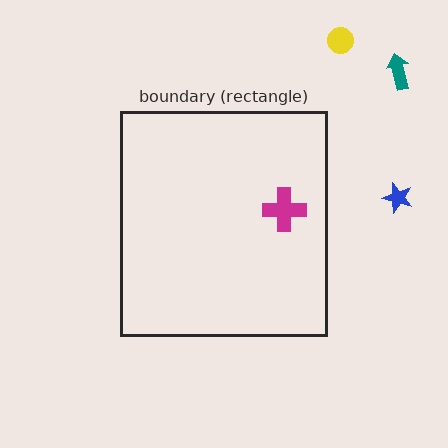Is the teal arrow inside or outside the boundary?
Outside.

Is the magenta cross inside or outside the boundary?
Inside.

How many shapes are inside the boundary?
1 inside, 3 outside.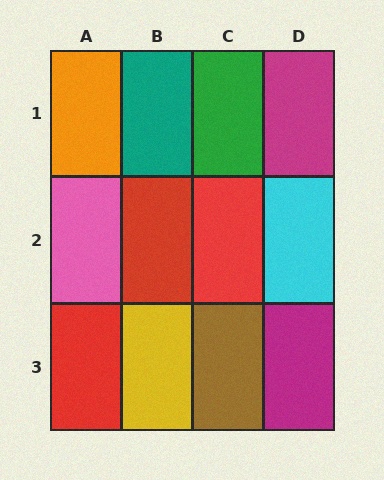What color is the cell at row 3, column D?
Magenta.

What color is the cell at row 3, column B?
Yellow.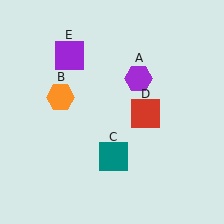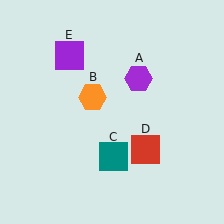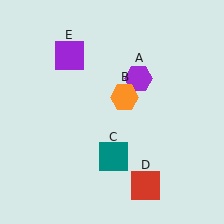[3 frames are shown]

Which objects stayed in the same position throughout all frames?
Purple hexagon (object A) and teal square (object C) and purple square (object E) remained stationary.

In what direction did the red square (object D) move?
The red square (object D) moved down.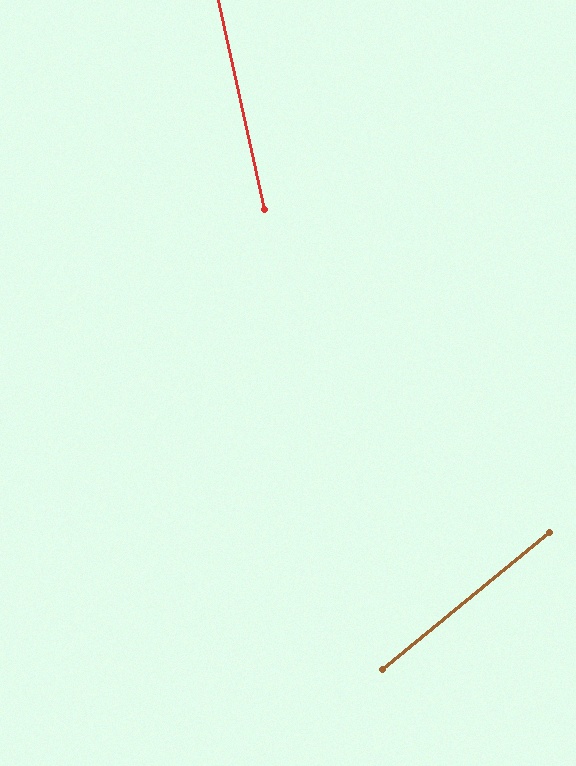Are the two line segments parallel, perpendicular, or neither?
Neither parallel nor perpendicular — they differ by about 63°.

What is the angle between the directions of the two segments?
Approximately 63 degrees.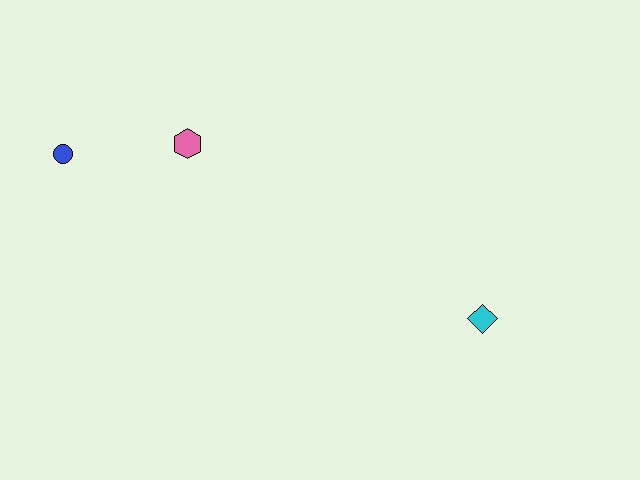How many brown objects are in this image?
There are no brown objects.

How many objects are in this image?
There are 3 objects.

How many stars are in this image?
There are no stars.